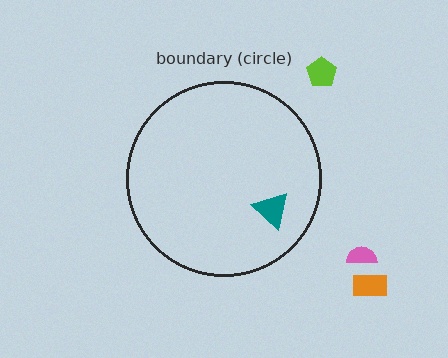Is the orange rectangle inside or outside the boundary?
Outside.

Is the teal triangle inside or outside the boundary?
Inside.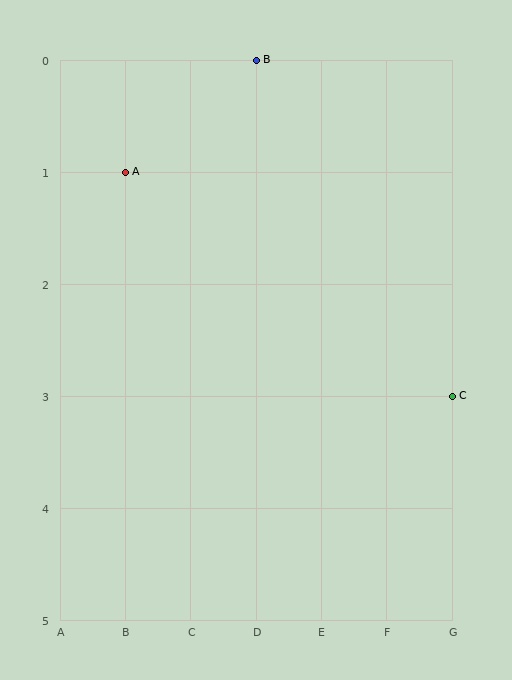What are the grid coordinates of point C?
Point C is at grid coordinates (G, 3).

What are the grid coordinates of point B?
Point B is at grid coordinates (D, 0).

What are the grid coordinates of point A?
Point A is at grid coordinates (B, 1).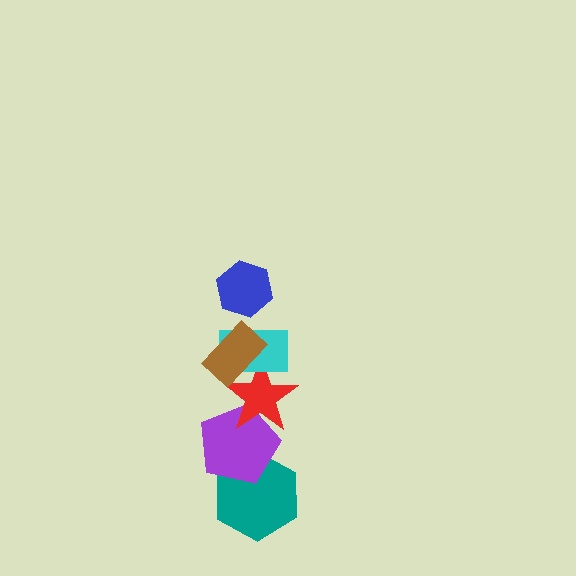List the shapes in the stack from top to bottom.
From top to bottom: the blue hexagon, the brown rectangle, the cyan rectangle, the red star, the purple pentagon, the teal hexagon.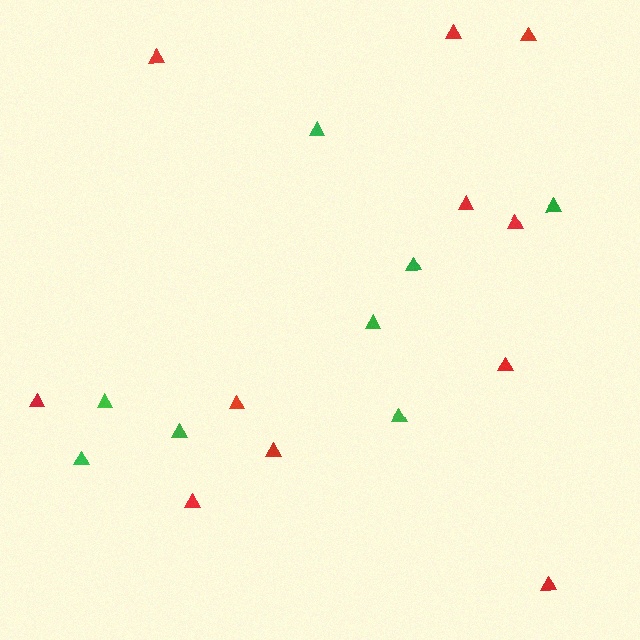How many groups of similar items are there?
There are 2 groups: one group of green triangles (8) and one group of red triangles (11).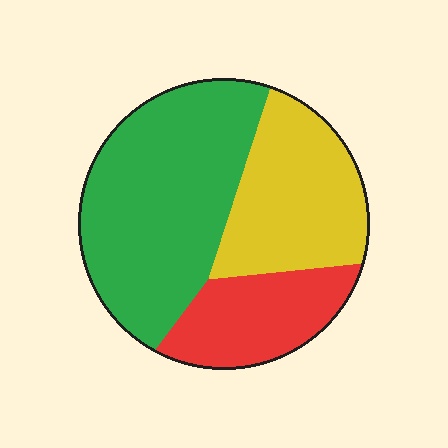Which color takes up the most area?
Green, at roughly 50%.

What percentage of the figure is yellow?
Yellow takes up between a quarter and a half of the figure.